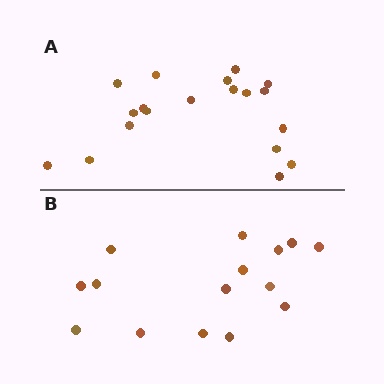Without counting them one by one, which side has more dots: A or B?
Region A (the top region) has more dots.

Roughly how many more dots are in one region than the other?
Region A has about 4 more dots than region B.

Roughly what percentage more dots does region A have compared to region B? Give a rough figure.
About 25% more.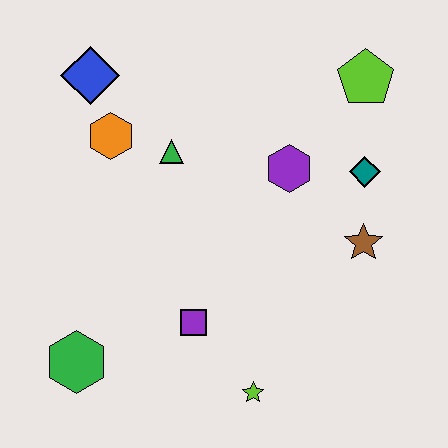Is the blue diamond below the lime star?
No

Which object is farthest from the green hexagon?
The lime pentagon is farthest from the green hexagon.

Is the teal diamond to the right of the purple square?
Yes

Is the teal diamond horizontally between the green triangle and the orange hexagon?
No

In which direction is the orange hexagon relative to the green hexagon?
The orange hexagon is above the green hexagon.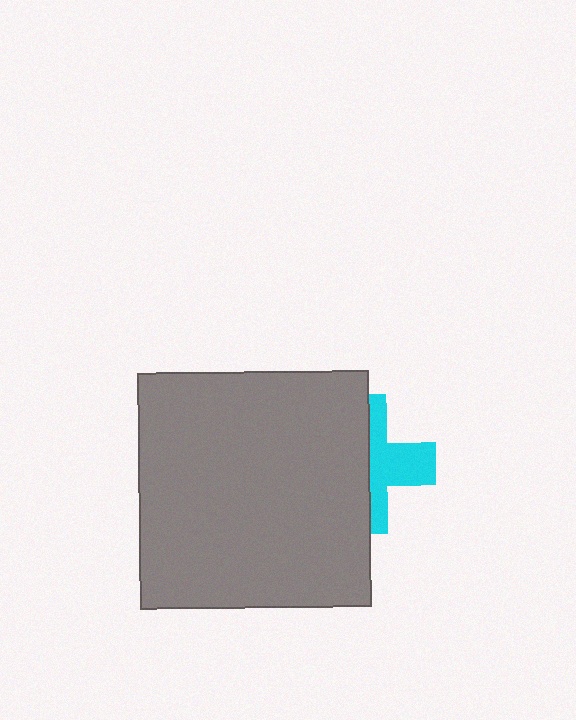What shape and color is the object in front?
The object in front is a gray rectangle.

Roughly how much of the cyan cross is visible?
A small part of it is visible (roughly 44%).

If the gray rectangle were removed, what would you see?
You would see the complete cyan cross.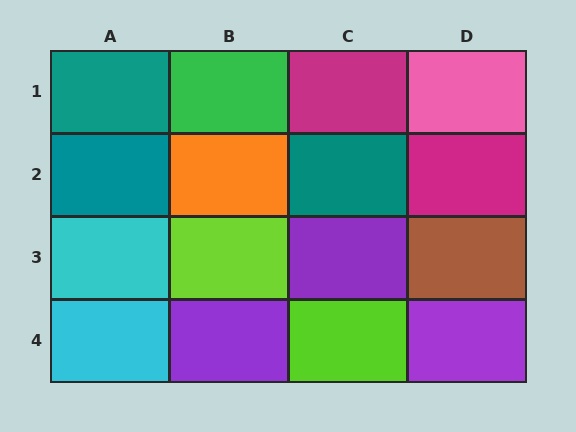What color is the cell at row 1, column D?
Pink.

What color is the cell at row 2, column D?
Magenta.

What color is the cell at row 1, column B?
Green.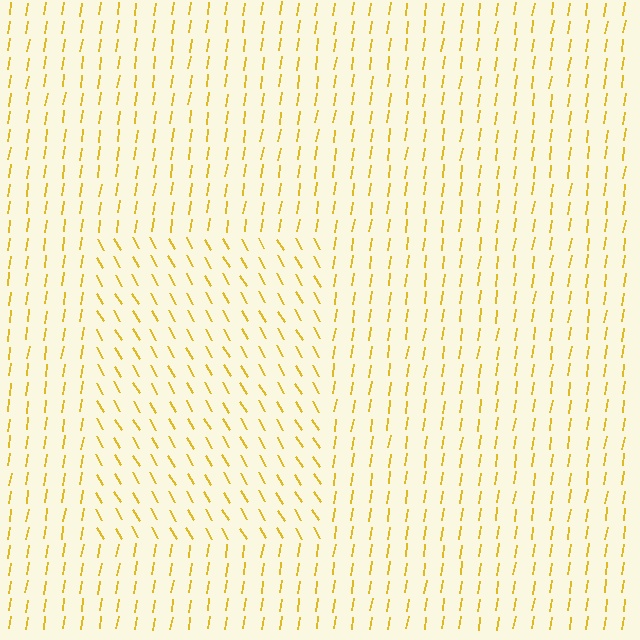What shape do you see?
I see a rectangle.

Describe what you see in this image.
The image is filled with small yellow line segments. A rectangle region in the image has lines oriented differently from the surrounding lines, creating a visible texture boundary.